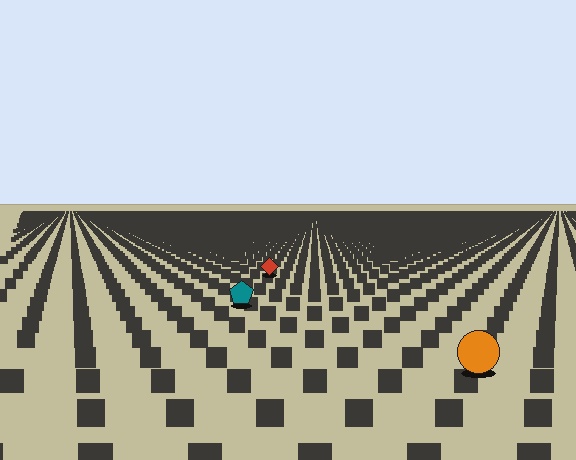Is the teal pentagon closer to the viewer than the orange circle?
No. The orange circle is closer — you can tell from the texture gradient: the ground texture is coarser near it.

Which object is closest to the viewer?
The orange circle is closest. The texture marks near it are larger and more spread out.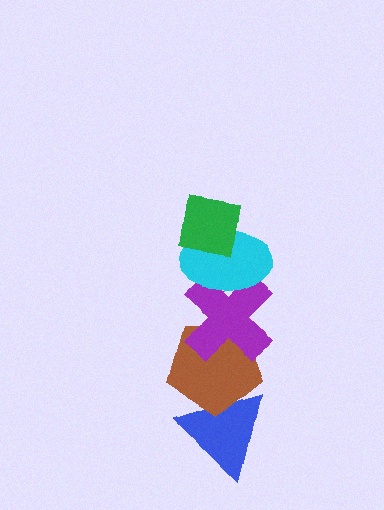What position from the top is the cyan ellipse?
The cyan ellipse is 2nd from the top.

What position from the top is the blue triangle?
The blue triangle is 5th from the top.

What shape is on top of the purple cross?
The cyan ellipse is on top of the purple cross.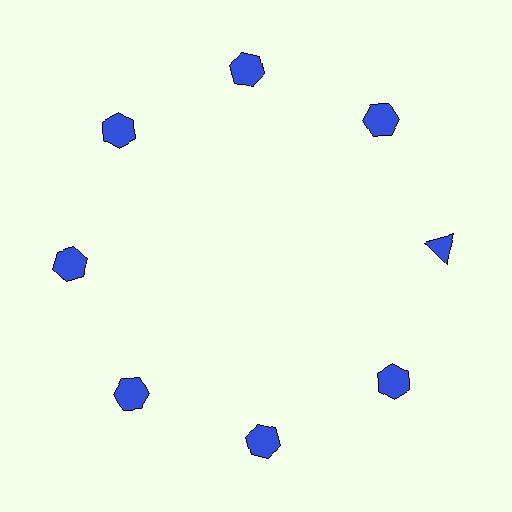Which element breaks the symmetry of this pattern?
The blue triangle at roughly the 3 o'clock position breaks the symmetry. All other shapes are blue hexagons.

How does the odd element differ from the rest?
It has a different shape: triangle instead of hexagon.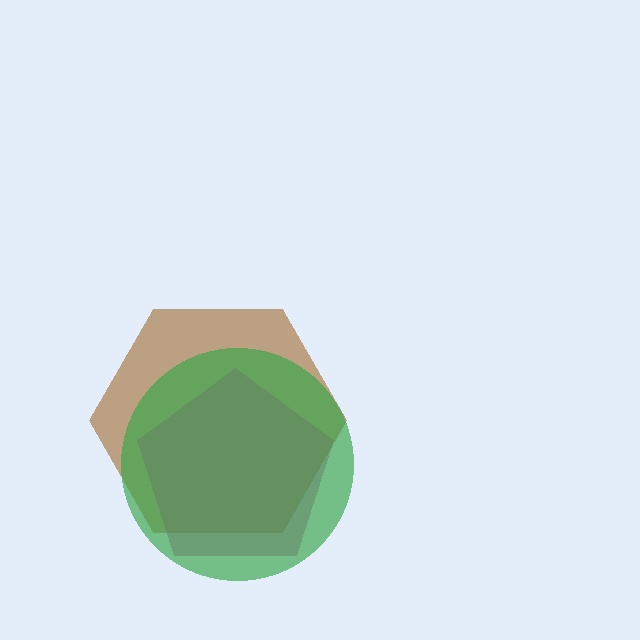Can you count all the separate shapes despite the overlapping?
Yes, there are 3 separate shapes.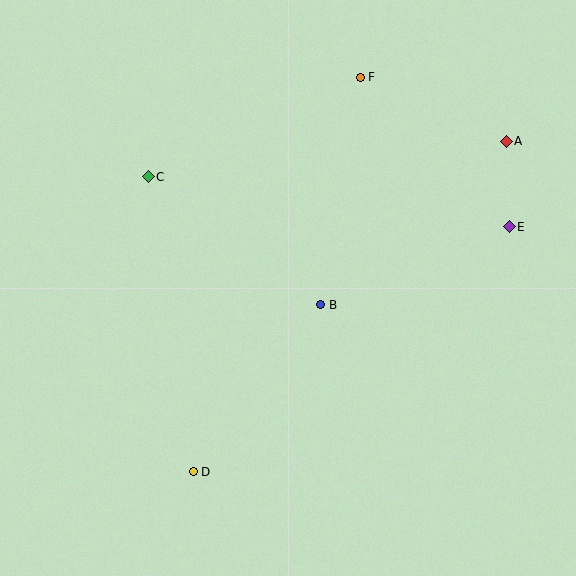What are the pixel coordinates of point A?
Point A is at (506, 141).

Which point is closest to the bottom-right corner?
Point E is closest to the bottom-right corner.